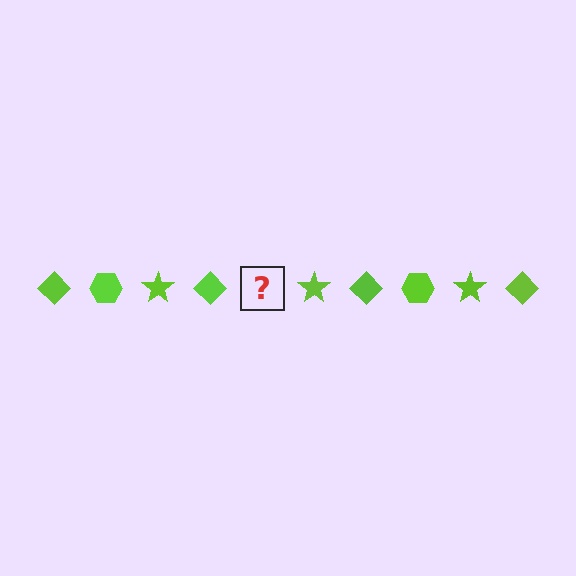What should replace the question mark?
The question mark should be replaced with a lime hexagon.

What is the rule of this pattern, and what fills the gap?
The rule is that the pattern cycles through diamond, hexagon, star shapes in lime. The gap should be filled with a lime hexagon.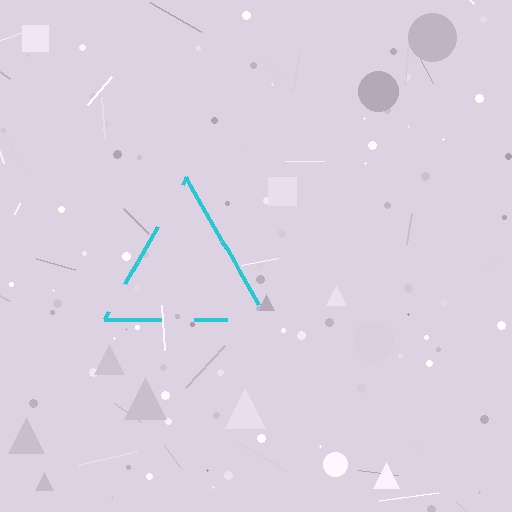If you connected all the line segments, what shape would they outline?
They would outline a triangle.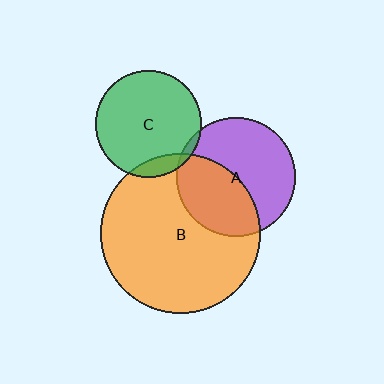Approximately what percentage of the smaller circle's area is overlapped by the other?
Approximately 5%.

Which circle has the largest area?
Circle B (orange).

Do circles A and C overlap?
Yes.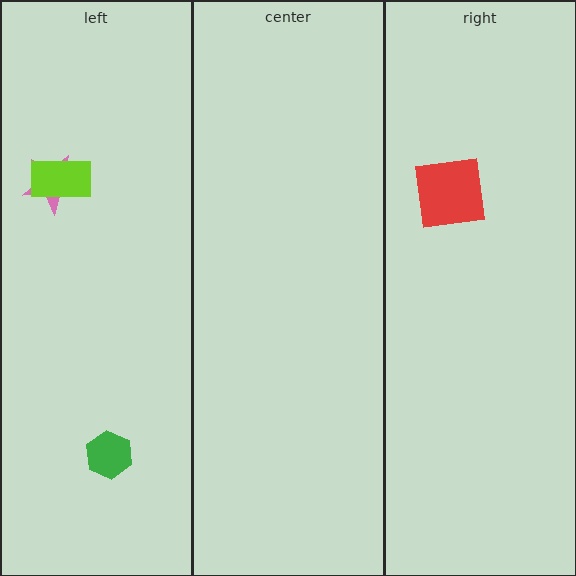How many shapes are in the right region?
1.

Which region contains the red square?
The right region.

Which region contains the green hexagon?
The left region.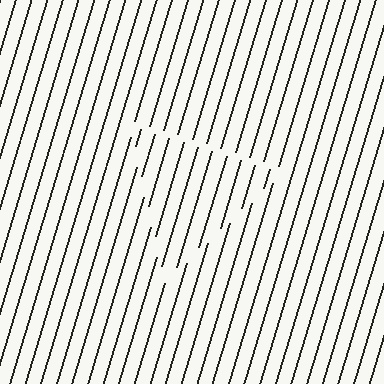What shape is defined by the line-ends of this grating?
An illusory triangle. The interior of the shape contains the same grating, shifted by half a period — the contour is defined by the phase discontinuity where line-ends from the inner and outer gratings abut.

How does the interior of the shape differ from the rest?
The interior of the shape contains the same grating, shifted by half a period — the contour is defined by the phase discontinuity where line-ends from the inner and outer gratings abut.